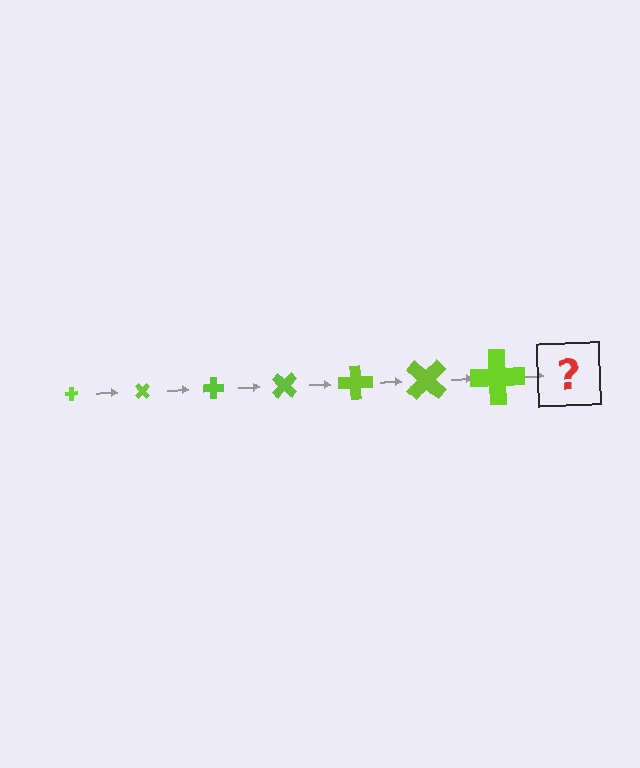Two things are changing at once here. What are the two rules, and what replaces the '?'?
The two rules are that the cross grows larger each step and it rotates 45 degrees each step. The '?' should be a cross, larger than the previous one and rotated 315 degrees from the start.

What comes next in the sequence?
The next element should be a cross, larger than the previous one and rotated 315 degrees from the start.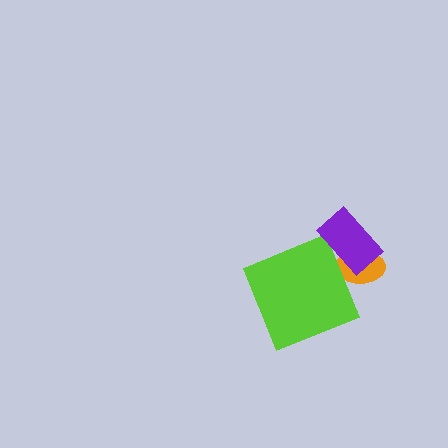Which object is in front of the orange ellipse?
The purple rectangle is in front of the orange ellipse.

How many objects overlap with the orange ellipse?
1 object overlaps with the orange ellipse.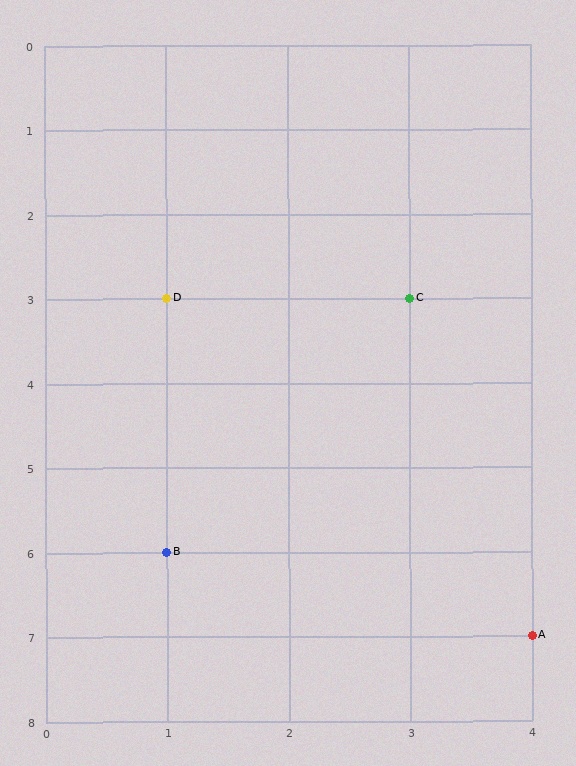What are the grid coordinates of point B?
Point B is at grid coordinates (1, 6).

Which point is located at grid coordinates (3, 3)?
Point C is at (3, 3).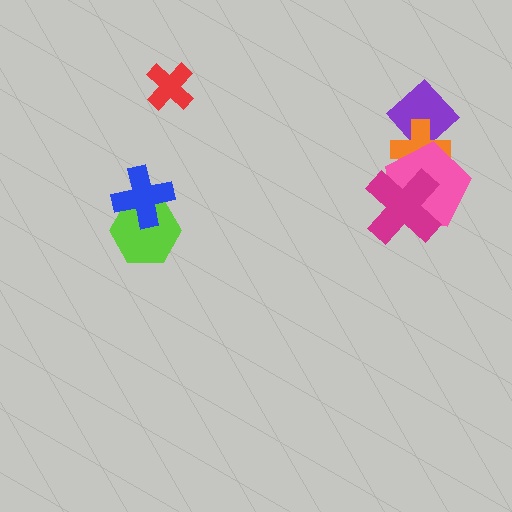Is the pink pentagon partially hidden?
Yes, it is partially covered by another shape.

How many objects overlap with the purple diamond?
2 objects overlap with the purple diamond.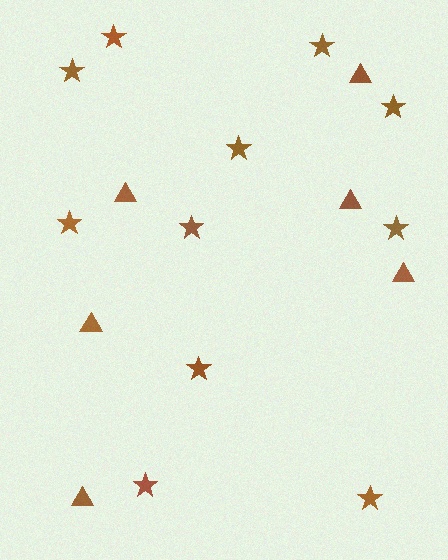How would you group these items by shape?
There are 2 groups: one group of stars (11) and one group of triangles (6).